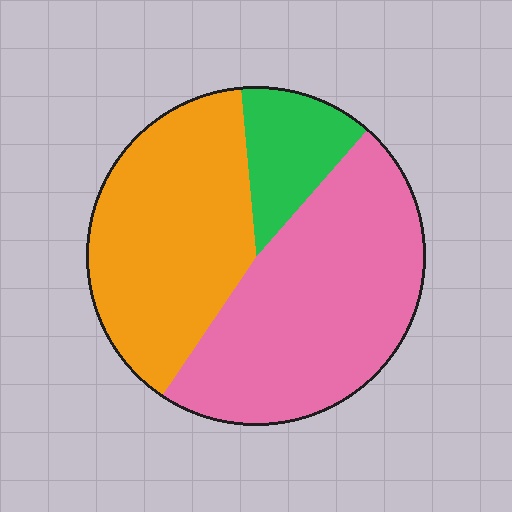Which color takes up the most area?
Pink, at roughly 50%.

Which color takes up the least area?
Green, at roughly 15%.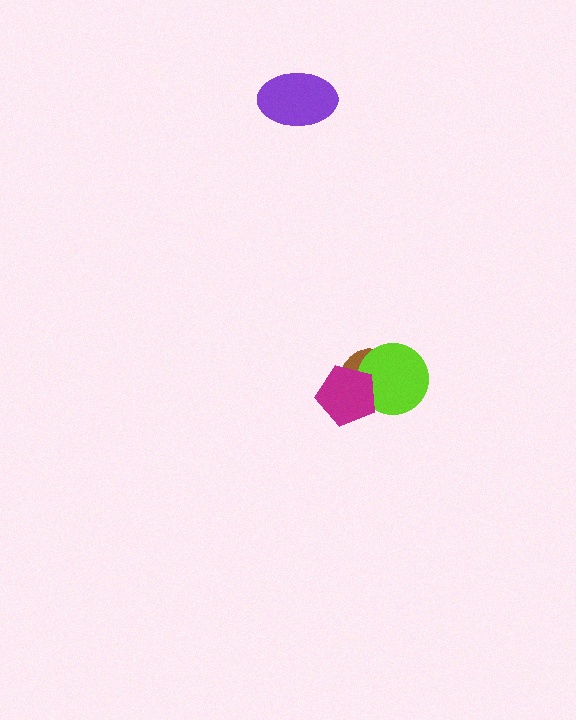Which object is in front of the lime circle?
The magenta pentagon is in front of the lime circle.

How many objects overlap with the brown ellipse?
2 objects overlap with the brown ellipse.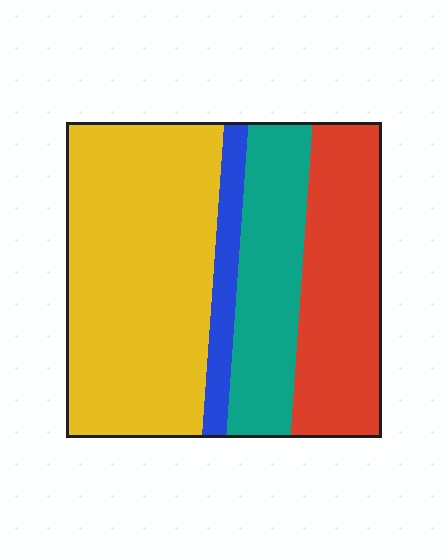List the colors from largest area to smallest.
From largest to smallest: yellow, red, teal, blue.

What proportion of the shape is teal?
Teal takes up about one fifth (1/5) of the shape.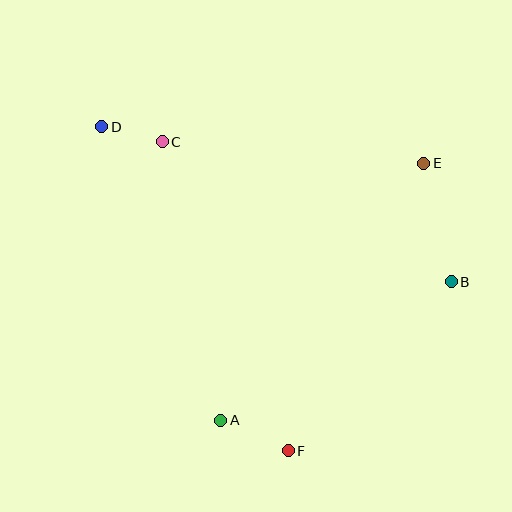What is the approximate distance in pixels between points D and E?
The distance between D and E is approximately 324 pixels.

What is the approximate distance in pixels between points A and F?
The distance between A and F is approximately 74 pixels.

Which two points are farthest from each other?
Points B and D are farthest from each other.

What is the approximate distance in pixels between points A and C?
The distance between A and C is approximately 285 pixels.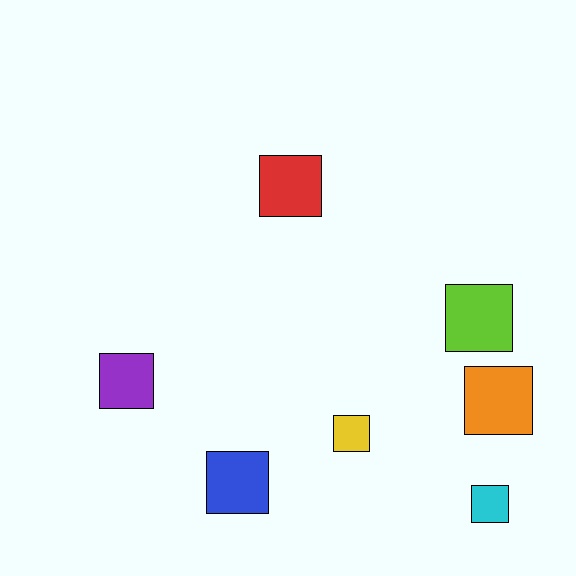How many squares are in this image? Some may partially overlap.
There are 7 squares.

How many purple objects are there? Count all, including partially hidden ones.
There is 1 purple object.